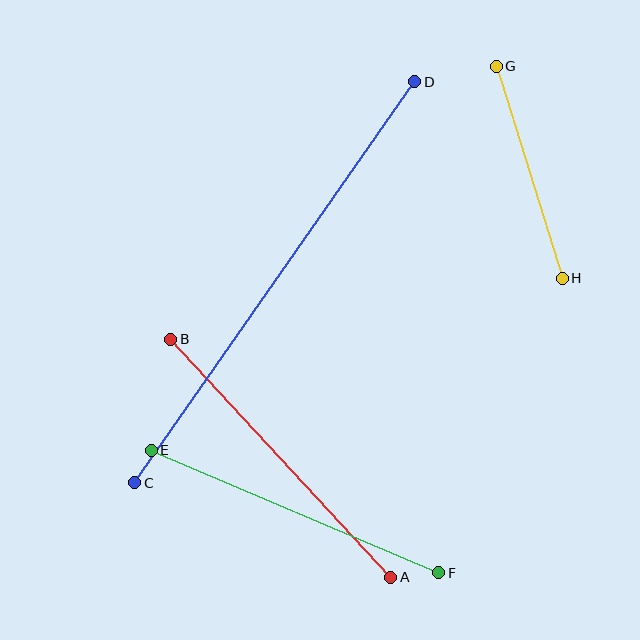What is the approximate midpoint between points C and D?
The midpoint is at approximately (275, 282) pixels.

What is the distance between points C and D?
The distance is approximately 489 pixels.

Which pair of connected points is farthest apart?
Points C and D are farthest apart.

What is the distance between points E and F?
The distance is approximately 312 pixels.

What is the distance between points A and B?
The distance is approximately 324 pixels.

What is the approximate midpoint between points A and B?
The midpoint is at approximately (281, 458) pixels.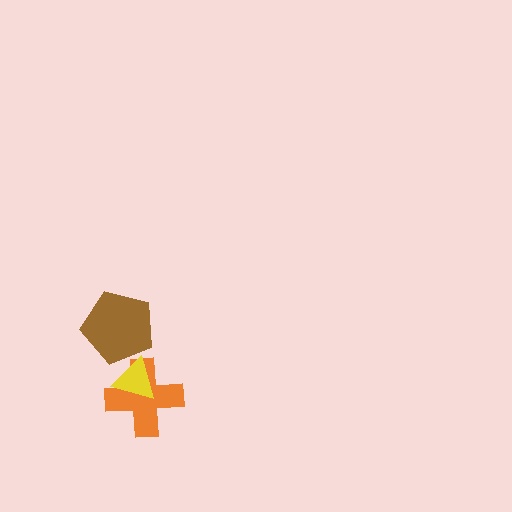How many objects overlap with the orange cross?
1 object overlaps with the orange cross.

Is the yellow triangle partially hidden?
No, no other shape covers it.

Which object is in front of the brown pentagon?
The yellow triangle is in front of the brown pentagon.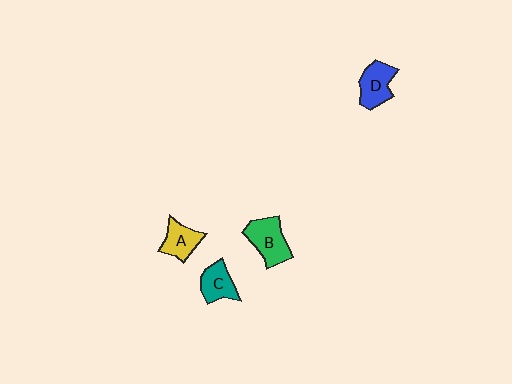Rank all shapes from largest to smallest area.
From largest to smallest: B (green), D (blue), C (teal), A (yellow).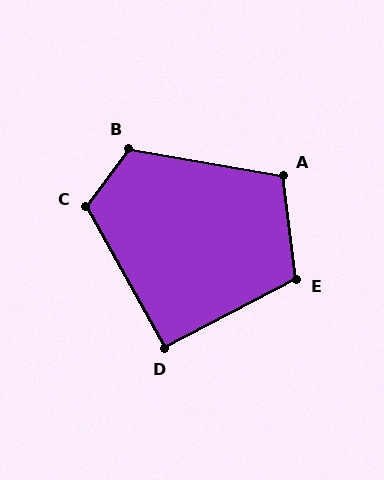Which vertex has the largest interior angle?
B, at approximately 116 degrees.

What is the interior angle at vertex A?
Approximately 107 degrees (obtuse).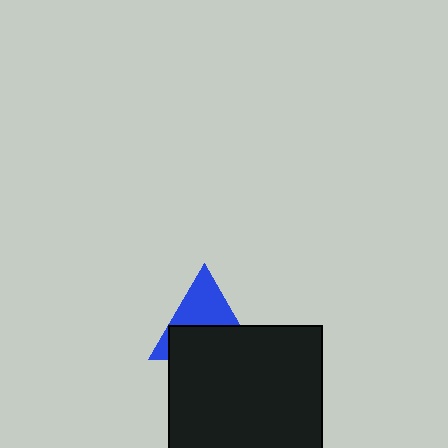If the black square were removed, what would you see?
You would see the complete blue triangle.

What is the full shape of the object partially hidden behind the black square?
The partially hidden object is a blue triangle.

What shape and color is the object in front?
The object in front is a black square.